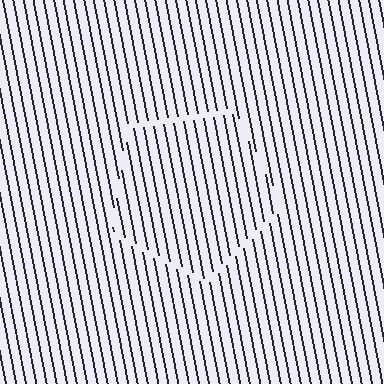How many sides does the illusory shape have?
5 sides — the line-ends trace a pentagon.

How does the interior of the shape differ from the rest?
The interior of the shape contains the same grating, shifted by half a period — the contour is defined by the phase discontinuity where line-ends from the inner and outer gratings abut.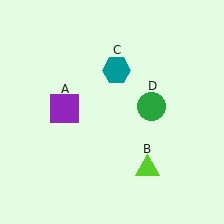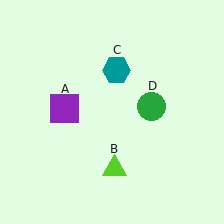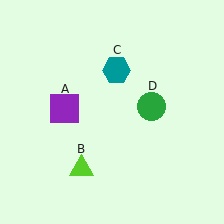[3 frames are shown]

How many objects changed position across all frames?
1 object changed position: lime triangle (object B).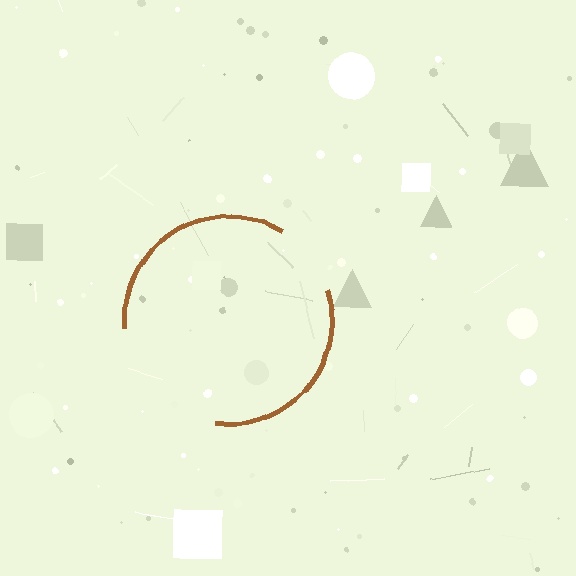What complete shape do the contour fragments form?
The contour fragments form a circle.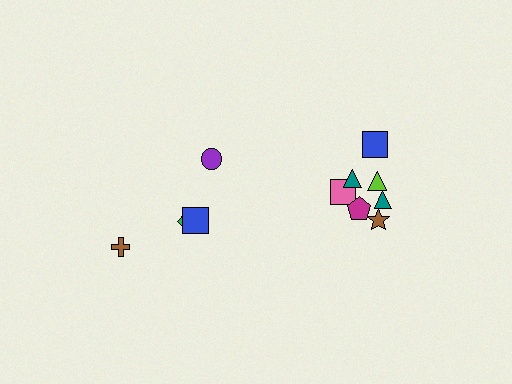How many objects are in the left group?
There are 4 objects.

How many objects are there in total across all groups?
There are 11 objects.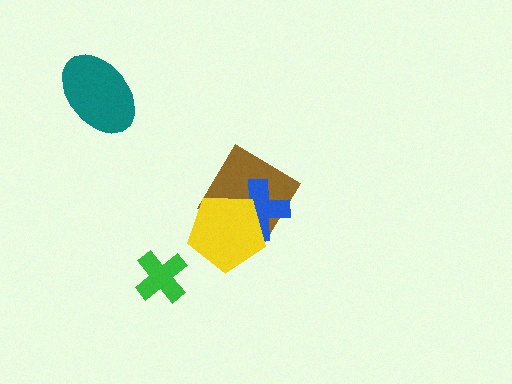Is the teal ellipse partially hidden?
No, no other shape covers it.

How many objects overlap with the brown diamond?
2 objects overlap with the brown diamond.